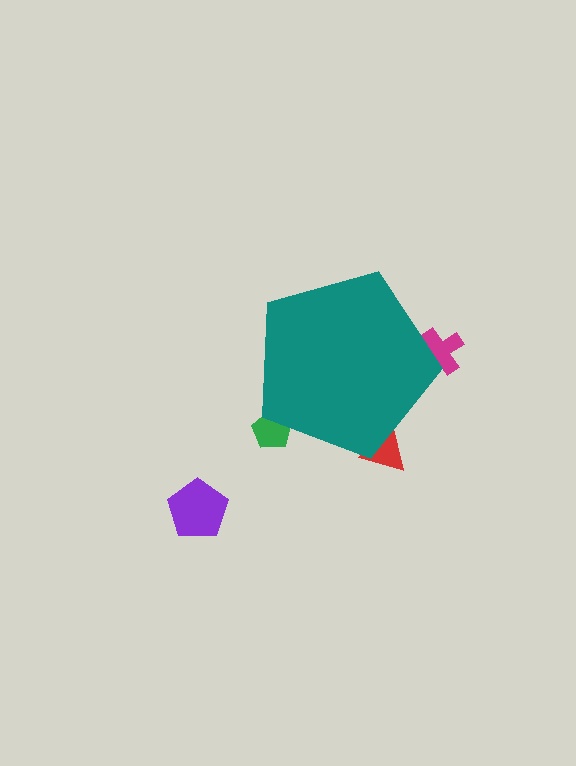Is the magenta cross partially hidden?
Yes, the magenta cross is partially hidden behind the teal pentagon.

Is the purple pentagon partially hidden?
No, the purple pentagon is fully visible.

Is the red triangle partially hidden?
Yes, the red triangle is partially hidden behind the teal pentagon.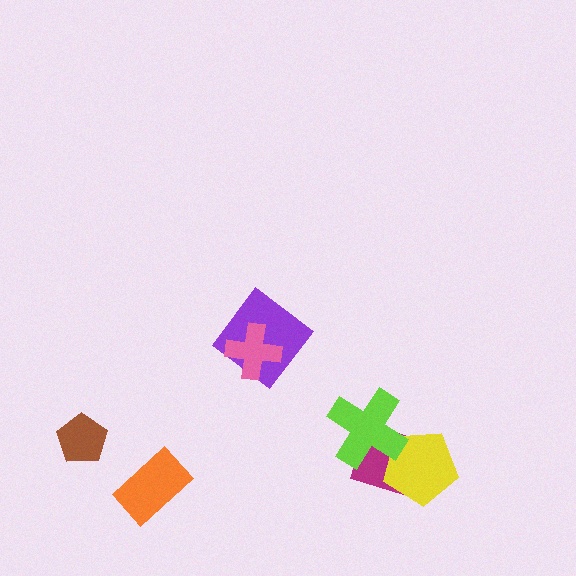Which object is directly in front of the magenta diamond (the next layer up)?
The yellow pentagon is directly in front of the magenta diamond.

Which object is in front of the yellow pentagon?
The lime cross is in front of the yellow pentagon.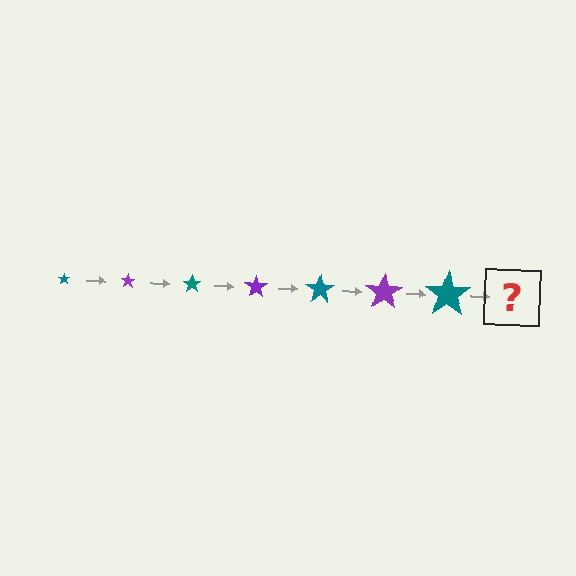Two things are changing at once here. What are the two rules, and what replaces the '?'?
The two rules are that the star grows larger each step and the color cycles through teal and purple. The '?' should be a purple star, larger than the previous one.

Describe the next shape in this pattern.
It should be a purple star, larger than the previous one.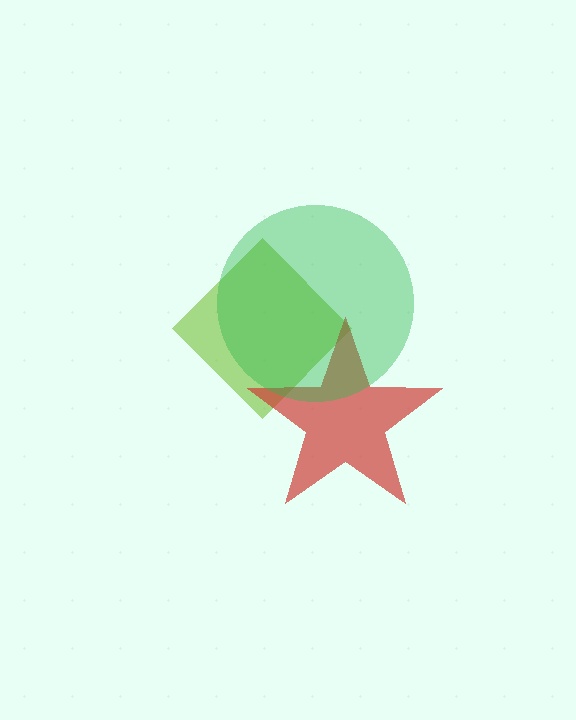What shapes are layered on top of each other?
The layered shapes are: a lime diamond, a red star, a green circle.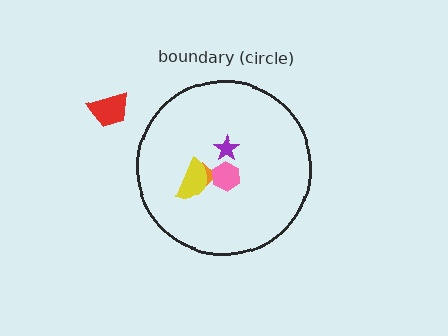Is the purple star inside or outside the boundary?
Inside.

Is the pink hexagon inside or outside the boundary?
Inside.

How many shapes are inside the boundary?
4 inside, 1 outside.